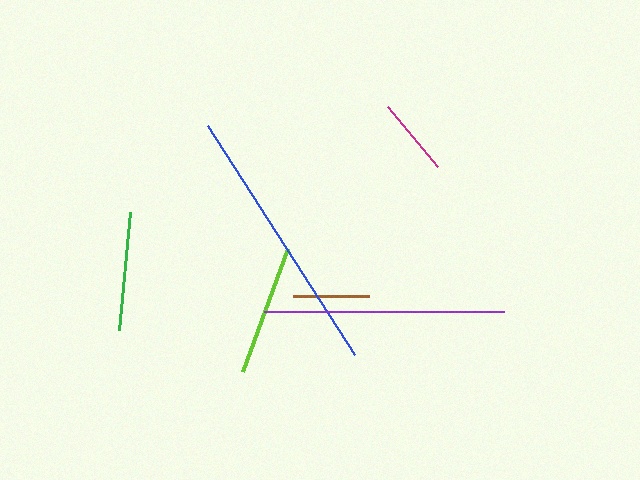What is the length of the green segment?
The green segment is approximately 119 pixels long.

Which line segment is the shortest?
The brown line is the shortest at approximately 76 pixels.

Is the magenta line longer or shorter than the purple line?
The purple line is longer than the magenta line.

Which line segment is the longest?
The blue line is the longest at approximately 272 pixels.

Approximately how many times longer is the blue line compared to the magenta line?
The blue line is approximately 3.5 times the length of the magenta line.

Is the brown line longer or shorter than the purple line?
The purple line is longer than the brown line.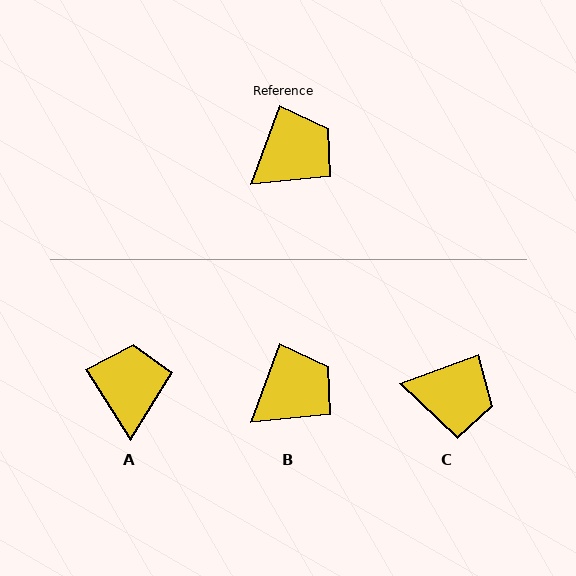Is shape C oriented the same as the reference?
No, it is off by about 50 degrees.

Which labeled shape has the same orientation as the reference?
B.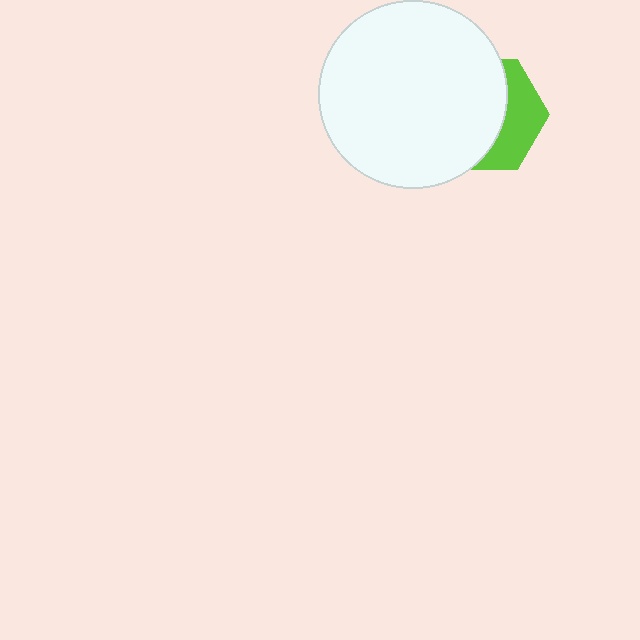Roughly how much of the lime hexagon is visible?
A small part of it is visible (roughly 36%).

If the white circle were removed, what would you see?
You would see the complete lime hexagon.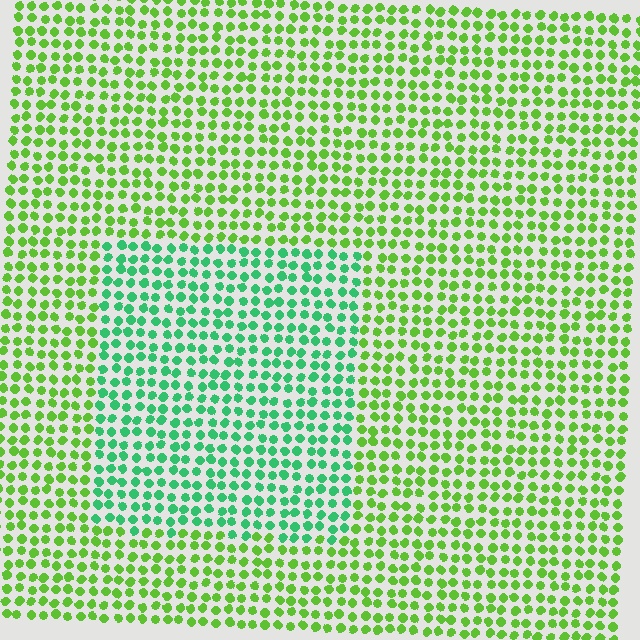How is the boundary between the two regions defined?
The boundary is defined purely by a slight shift in hue (about 43 degrees). Spacing, size, and orientation are identical on both sides.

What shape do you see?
I see a rectangle.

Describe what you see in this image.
The image is filled with small lime elements in a uniform arrangement. A rectangle-shaped region is visible where the elements are tinted to a slightly different hue, forming a subtle color boundary.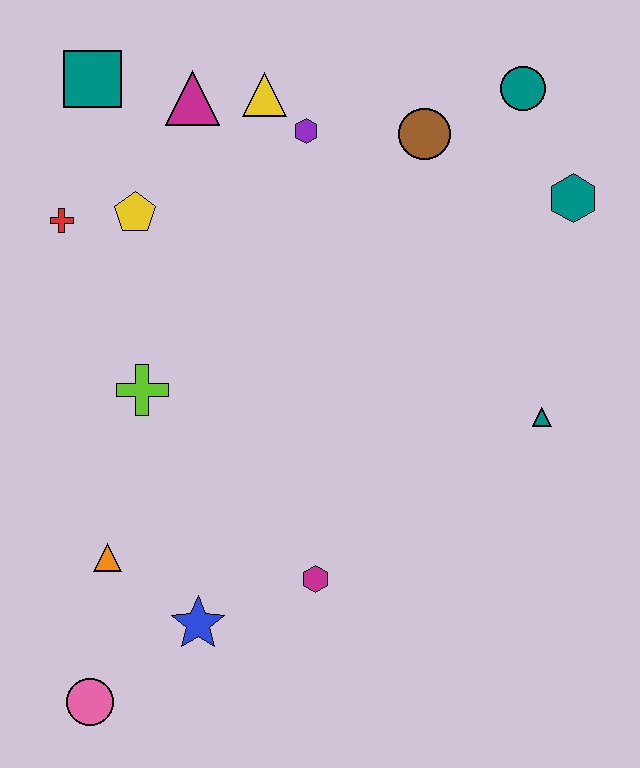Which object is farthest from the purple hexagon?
The pink circle is farthest from the purple hexagon.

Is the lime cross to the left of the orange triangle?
No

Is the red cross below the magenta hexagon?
No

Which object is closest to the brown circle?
The teal circle is closest to the brown circle.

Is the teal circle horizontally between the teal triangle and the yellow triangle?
Yes